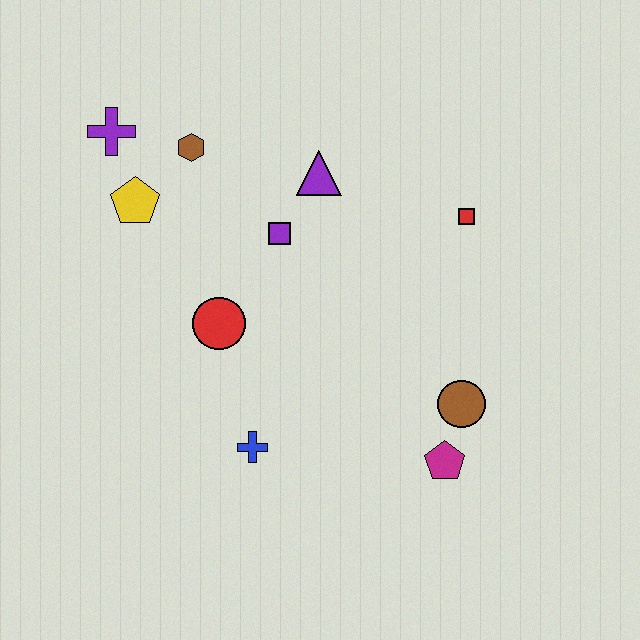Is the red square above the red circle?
Yes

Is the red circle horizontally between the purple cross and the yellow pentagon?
No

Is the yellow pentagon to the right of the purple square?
No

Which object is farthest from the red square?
The purple cross is farthest from the red square.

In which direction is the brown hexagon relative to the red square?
The brown hexagon is to the left of the red square.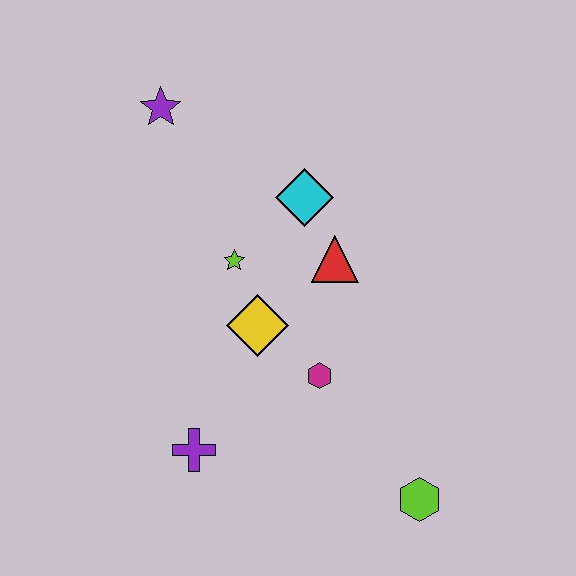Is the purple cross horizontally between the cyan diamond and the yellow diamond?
No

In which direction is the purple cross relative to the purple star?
The purple cross is below the purple star.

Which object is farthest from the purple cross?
The purple star is farthest from the purple cross.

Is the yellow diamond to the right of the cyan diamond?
No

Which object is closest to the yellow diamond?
The lime star is closest to the yellow diamond.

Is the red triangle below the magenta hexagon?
No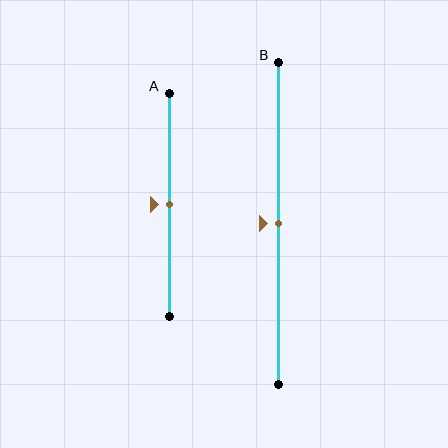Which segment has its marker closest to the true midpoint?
Segment A has its marker closest to the true midpoint.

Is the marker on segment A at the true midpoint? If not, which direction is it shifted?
Yes, the marker on segment A is at the true midpoint.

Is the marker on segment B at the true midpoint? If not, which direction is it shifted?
Yes, the marker on segment B is at the true midpoint.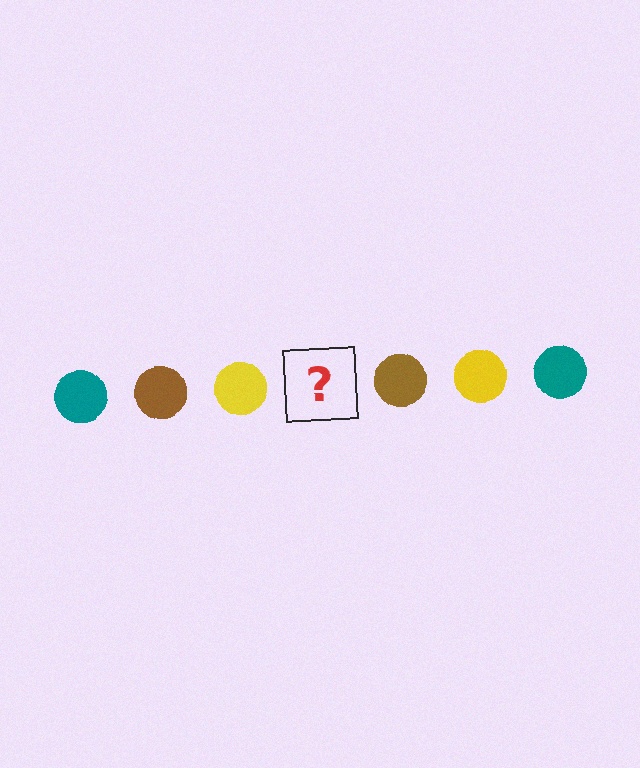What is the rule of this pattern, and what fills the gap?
The rule is that the pattern cycles through teal, brown, yellow circles. The gap should be filled with a teal circle.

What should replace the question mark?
The question mark should be replaced with a teal circle.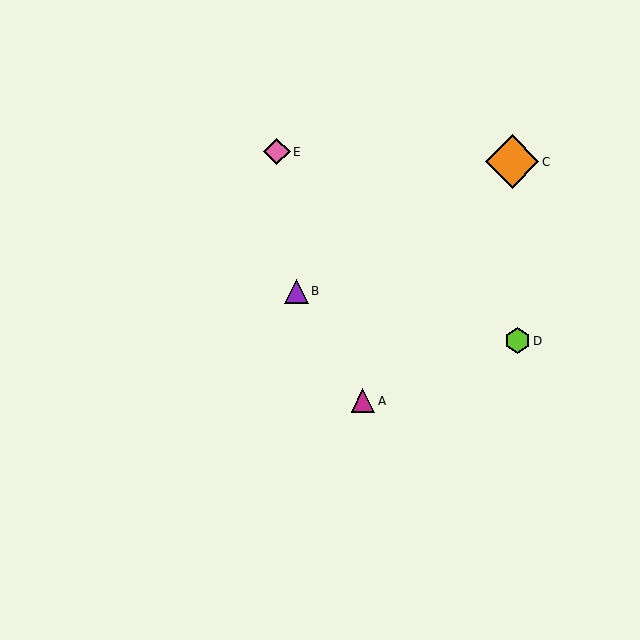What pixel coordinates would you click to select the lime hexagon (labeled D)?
Click at (518, 341) to select the lime hexagon D.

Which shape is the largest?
The orange diamond (labeled C) is the largest.